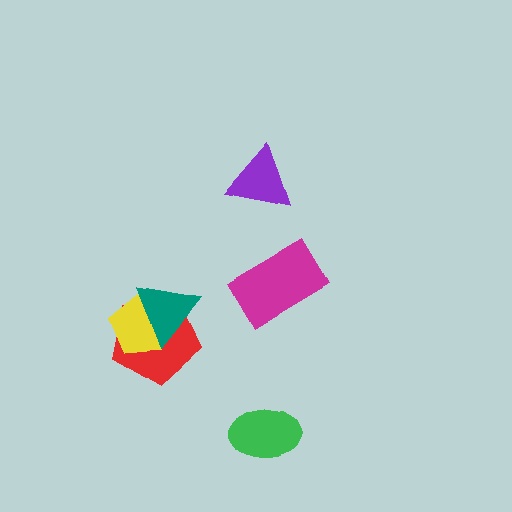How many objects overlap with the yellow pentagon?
2 objects overlap with the yellow pentagon.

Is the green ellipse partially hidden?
No, no other shape covers it.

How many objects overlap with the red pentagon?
2 objects overlap with the red pentagon.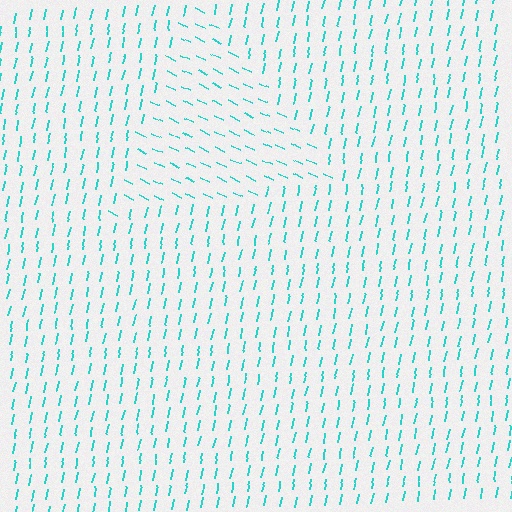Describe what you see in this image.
The image is filled with small cyan line segments. A triangle region in the image has lines oriented differently from the surrounding lines, creating a visible texture boundary.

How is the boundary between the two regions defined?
The boundary is defined purely by a change in line orientation (approximately 75 degrees difference). All lines are the same color and thickness.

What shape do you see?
I see a triangle.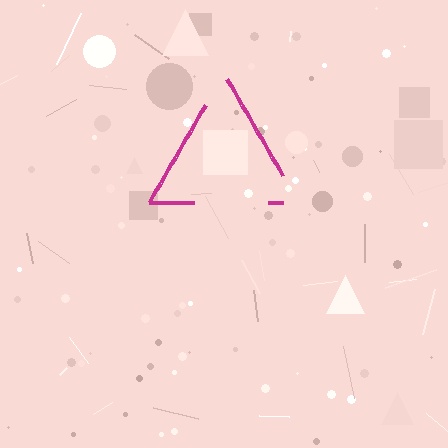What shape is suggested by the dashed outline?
The dashed outline suggests a triangle.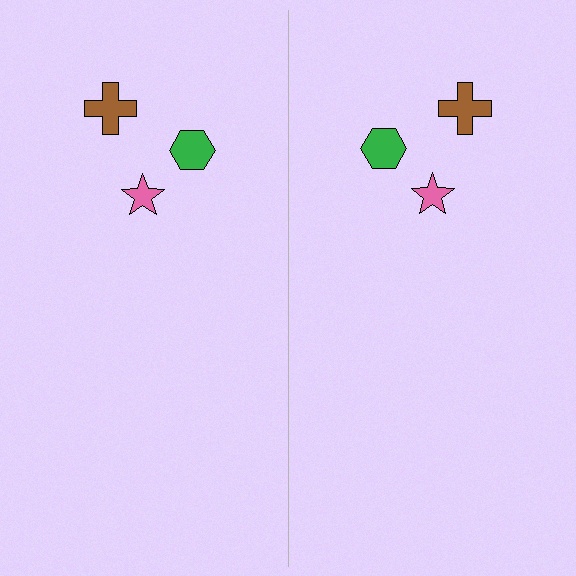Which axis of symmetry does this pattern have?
The pattern has a vertical axis of symmetry running through the center of the image.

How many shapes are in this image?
There are 6 shapes in this image.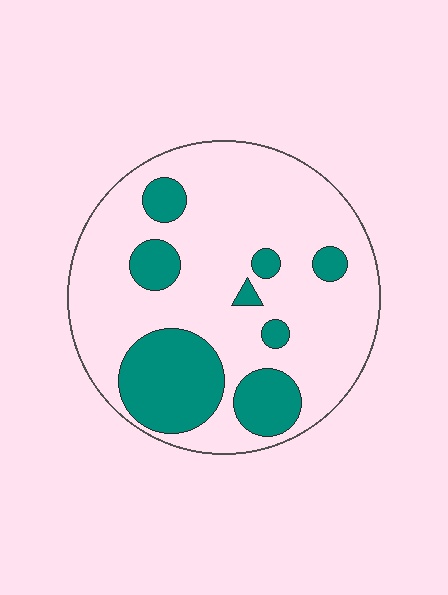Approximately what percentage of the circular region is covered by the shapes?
Approximately 25%.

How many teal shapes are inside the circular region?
8.